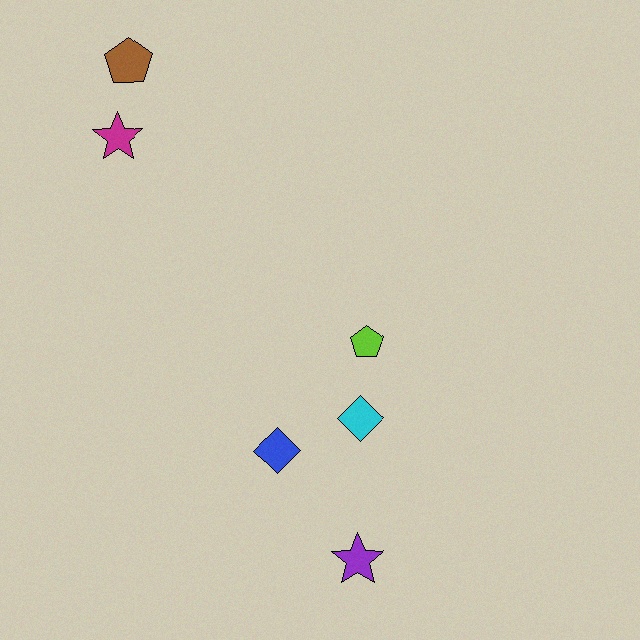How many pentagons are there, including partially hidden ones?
There are 2 pentagons.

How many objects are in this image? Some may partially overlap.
There are 6 objects.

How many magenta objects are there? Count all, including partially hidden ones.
There is 1 magenta object.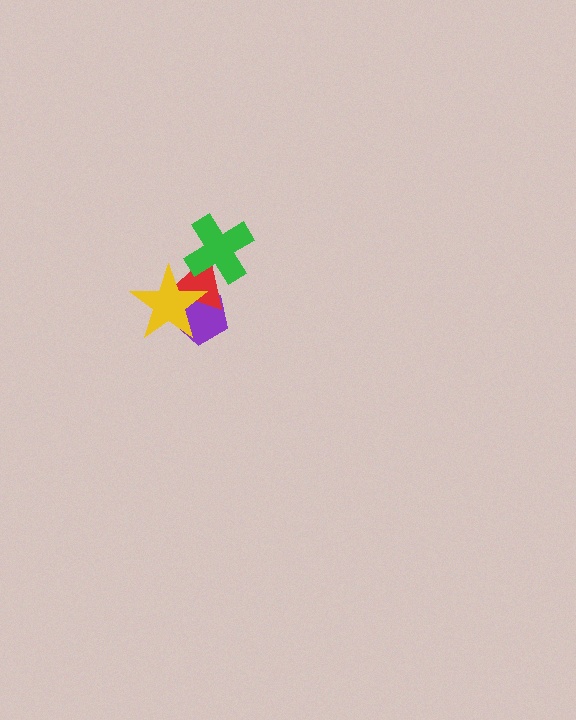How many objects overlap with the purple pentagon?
2 objects overlap with the purple pentagon.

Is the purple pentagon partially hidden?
Yes, it is partially covered by another shape.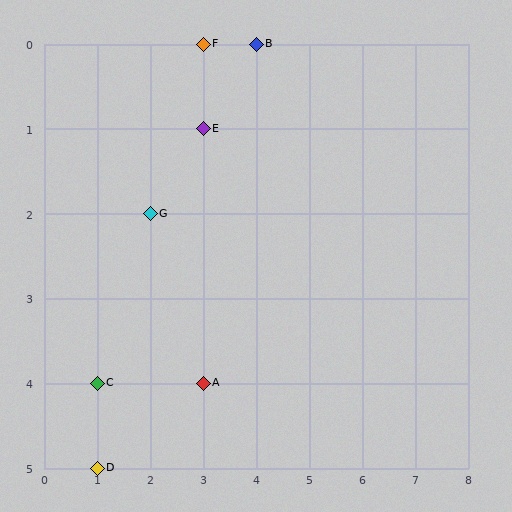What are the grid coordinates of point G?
Point G is at grid coordinates (2, 2).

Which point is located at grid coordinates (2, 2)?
Point G is at (2, 2).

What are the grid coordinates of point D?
Point D is at grid coordinates (1, 5).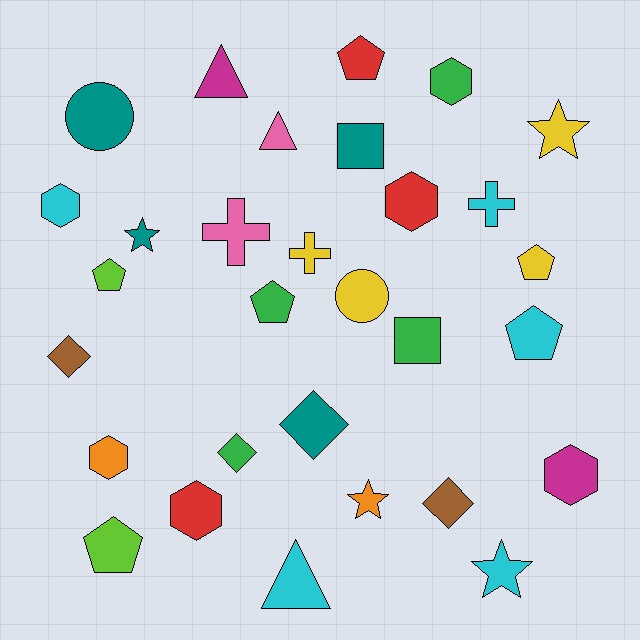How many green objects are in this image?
There are 4 green objects.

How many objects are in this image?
There are 30 objects.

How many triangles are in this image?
There are 3 triangles.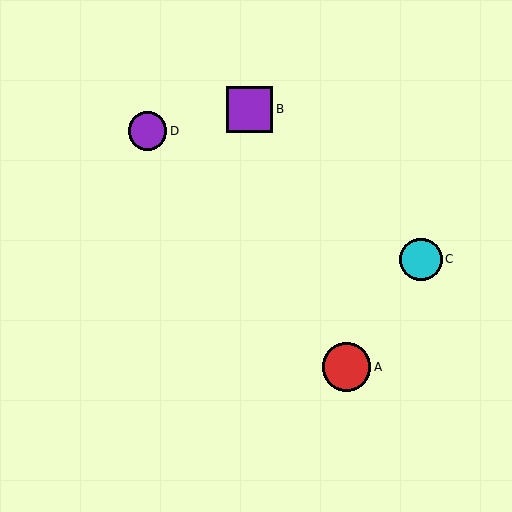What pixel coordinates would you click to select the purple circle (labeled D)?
Click at (147, 131) to select the purple circle D.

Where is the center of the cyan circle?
The center of the cyan circle is at (421, 259).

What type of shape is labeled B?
Shape B is a purple square.